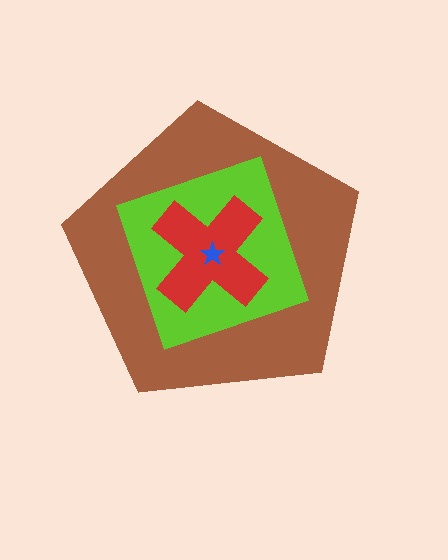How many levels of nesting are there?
4.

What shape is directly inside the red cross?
The blue star.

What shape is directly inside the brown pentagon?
The lime diamond.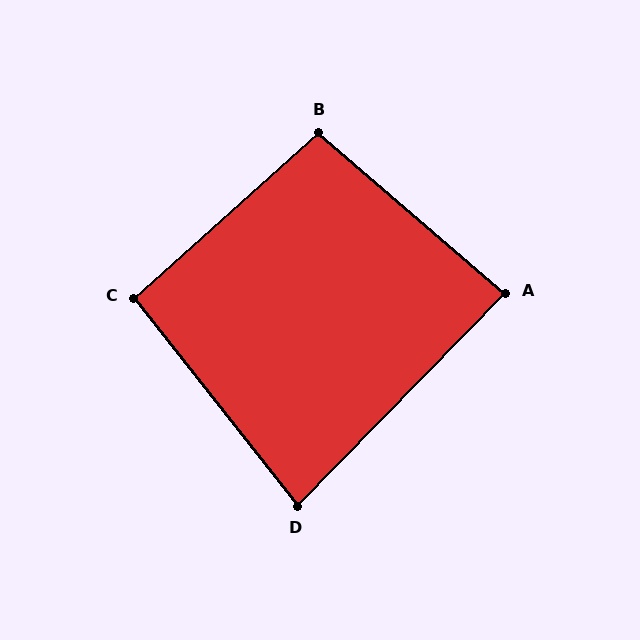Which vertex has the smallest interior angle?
D, at approximately 83 degrees.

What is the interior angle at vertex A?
Approximately 86 degrees (approximately right).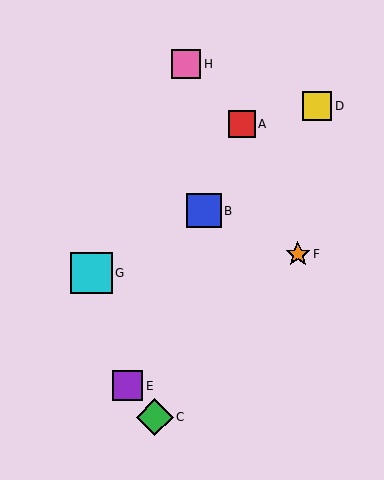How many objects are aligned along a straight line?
3 objects (A, B, E) are aligned along a straight line.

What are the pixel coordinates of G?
Object G is at (91, 273).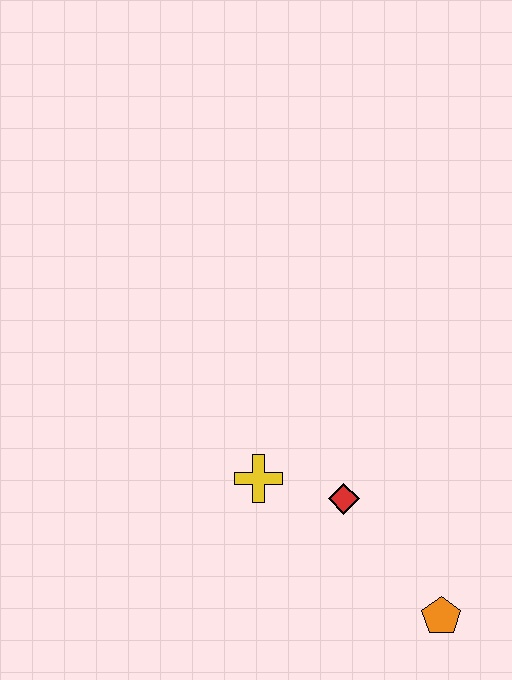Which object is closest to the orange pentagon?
The red diamond is closest to the orange pentagon.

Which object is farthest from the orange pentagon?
The yellow cross is farthest from the orange pentagon.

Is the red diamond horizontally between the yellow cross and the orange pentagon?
Yes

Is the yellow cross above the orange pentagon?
Yes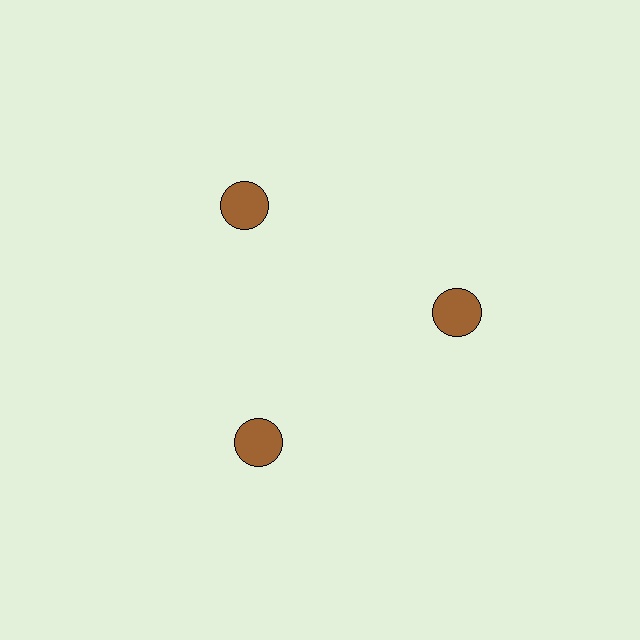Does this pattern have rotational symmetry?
Yes, this pattern has 3-fold rotational symmetry. It looks the same after rotating 120 degrees around the center.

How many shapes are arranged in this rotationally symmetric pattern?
There are 3 shapes, arranged in 3 groups of 1.